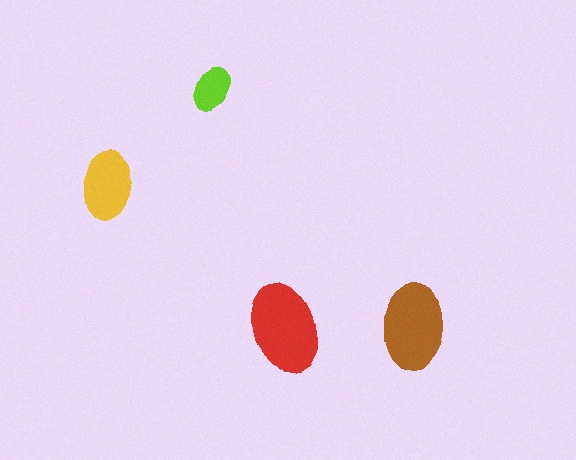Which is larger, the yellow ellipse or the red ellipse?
The red one.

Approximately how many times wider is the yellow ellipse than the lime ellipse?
About 1.5 times wider.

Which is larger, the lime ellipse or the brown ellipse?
The brown one.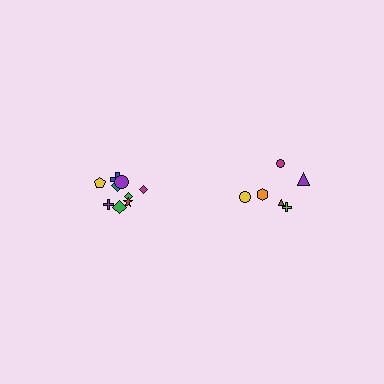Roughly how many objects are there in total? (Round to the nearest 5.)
Roughly 15 objects in total.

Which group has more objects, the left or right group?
The left group.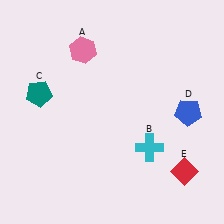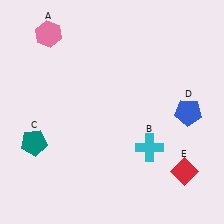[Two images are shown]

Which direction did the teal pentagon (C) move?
The teal pentagon (C) moved down.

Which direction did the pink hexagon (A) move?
The pink hexagon (A) moved left.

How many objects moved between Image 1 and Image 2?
2 objects moved between the two images.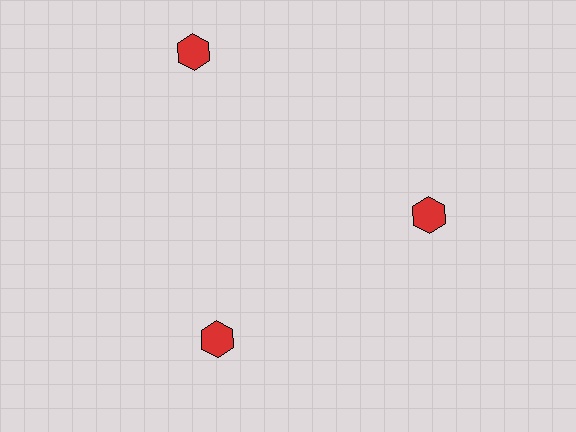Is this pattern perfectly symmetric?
No. The 3 red hexagons are arranged in a ring, but one element near the 11 o'clock position is pushed outward from the center, breaking the 3-fold rotational symmetry.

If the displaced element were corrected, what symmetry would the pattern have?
It would have 3-fold rotational symmetry — the pattern would map onto itself every 120 degrees.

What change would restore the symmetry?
The symmetry would be restored by moving it inward, back onto the ring so that all 3 hexagons sit at equal angles and equal distance from the center.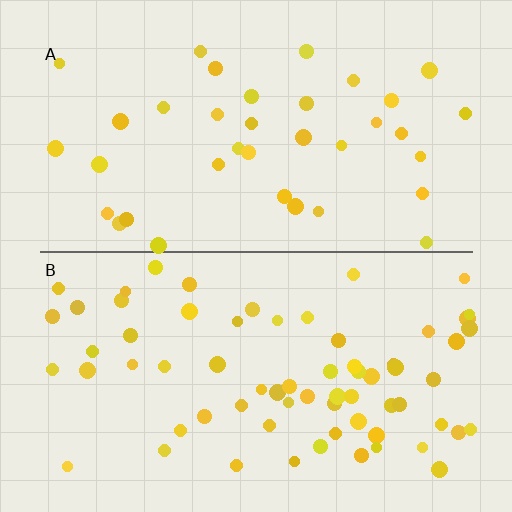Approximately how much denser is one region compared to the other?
Approximately 1.8× — region B over region A.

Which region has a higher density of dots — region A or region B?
B (the bottom).